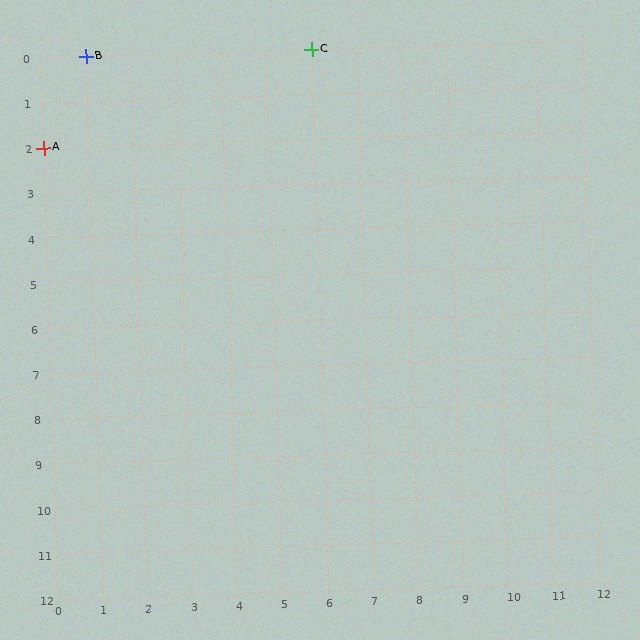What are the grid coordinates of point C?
Point C is at grid coordinates (6, 0).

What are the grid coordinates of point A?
Point A is at grid coordinates (0, 2).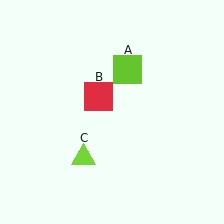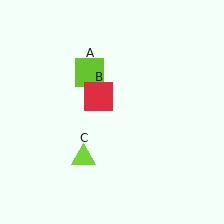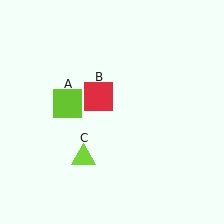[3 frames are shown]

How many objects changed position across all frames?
1 object changed position: lime square (object A).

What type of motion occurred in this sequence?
The lime square (object A) rotated counterclockwise around the center of the scene.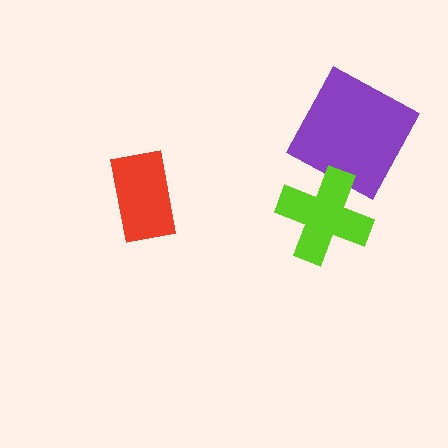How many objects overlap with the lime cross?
1 object overlaps with the lime cross.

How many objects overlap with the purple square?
1 object overlaps with the purple square.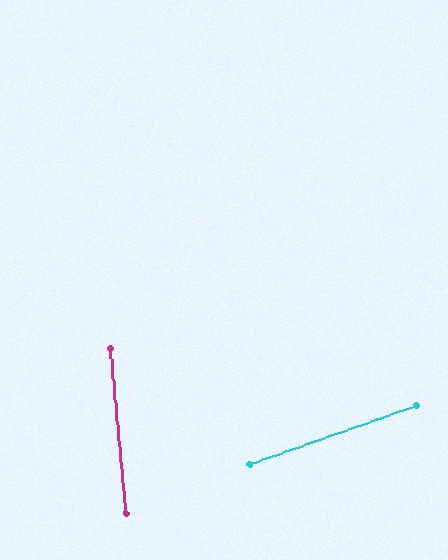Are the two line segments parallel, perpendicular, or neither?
Neither parallel nor perpendicular — they differ by about 76°.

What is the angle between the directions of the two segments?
Approximately 76 degrees.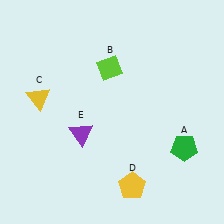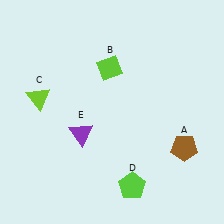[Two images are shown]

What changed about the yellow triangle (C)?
In Image 1, C is yellow. In Image 2, it changed to lime.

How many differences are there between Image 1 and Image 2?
There are 3 differences between the two images.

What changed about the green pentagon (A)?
In Image 1, A is green. In Image 2, it changed to brown.